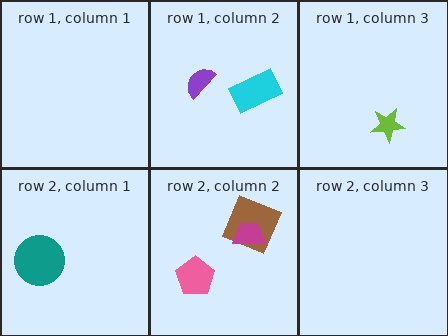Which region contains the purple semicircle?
The row 1, column 2 region.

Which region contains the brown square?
The row 2, column 2 region.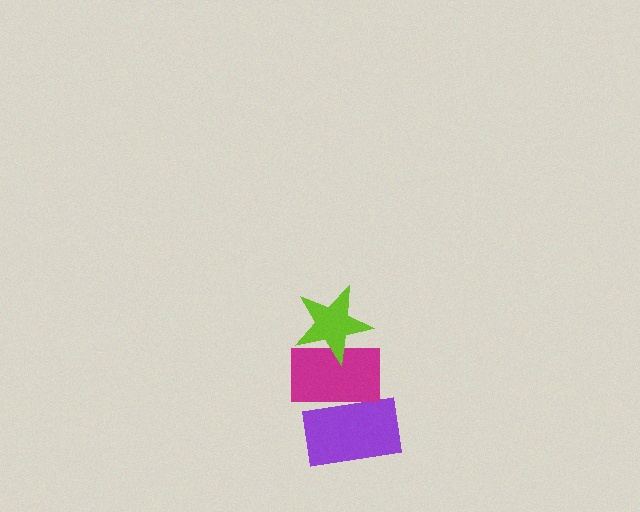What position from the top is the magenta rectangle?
The magenta rectangle is 2nd from the top.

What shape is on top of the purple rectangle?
The magenta rectangle is on top of the purple rectangle.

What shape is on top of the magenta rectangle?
The lime star is on top of the magenta rectangle.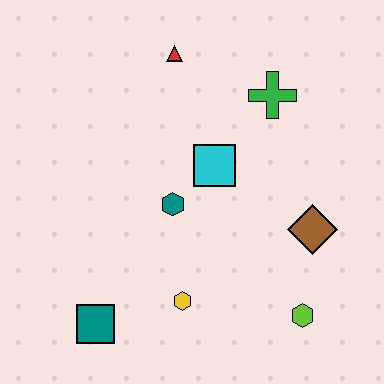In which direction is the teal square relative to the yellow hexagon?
The teal square is to the left of the yellow hexagon.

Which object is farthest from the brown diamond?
The teal square is farthest from the brown diamond.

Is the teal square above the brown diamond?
No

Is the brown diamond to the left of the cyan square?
No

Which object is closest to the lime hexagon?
The brown diamond is closest to the lime hexagon.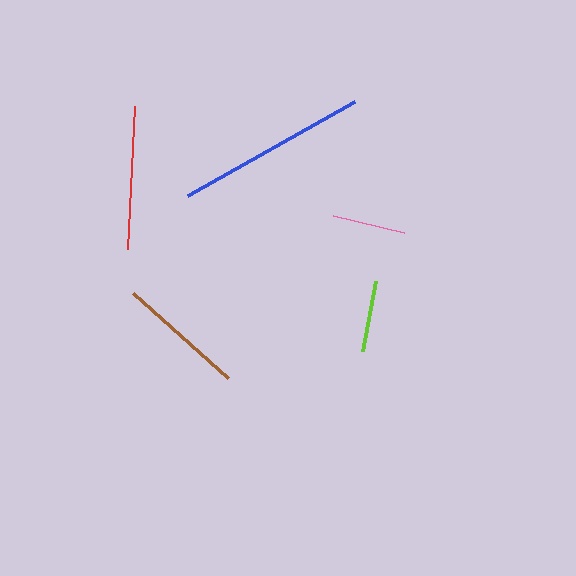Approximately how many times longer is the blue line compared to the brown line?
The blue line is approximately 1.5 times the length of the brown line.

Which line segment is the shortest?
The lime line is the shortest at approximately 72 pixels.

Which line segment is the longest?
The blue line is the longest at approximately 192 pixels.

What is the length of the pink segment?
The pink segment is approximately 73 pixels long.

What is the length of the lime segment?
The lime segment is approximately 72 pixels long.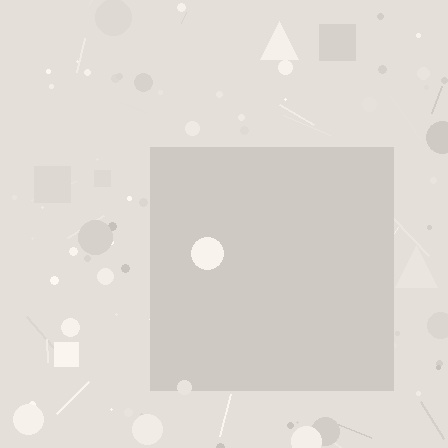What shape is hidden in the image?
A square is hidden in the image.